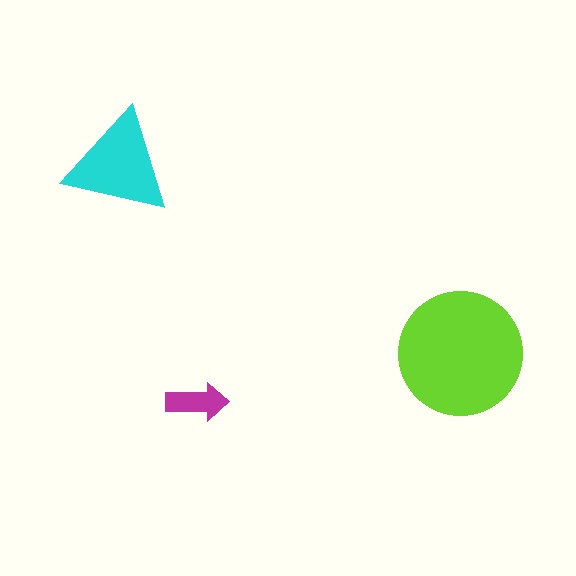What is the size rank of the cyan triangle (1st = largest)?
2nd.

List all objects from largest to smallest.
The lime circle, the cyan triangle, the magenta arrow.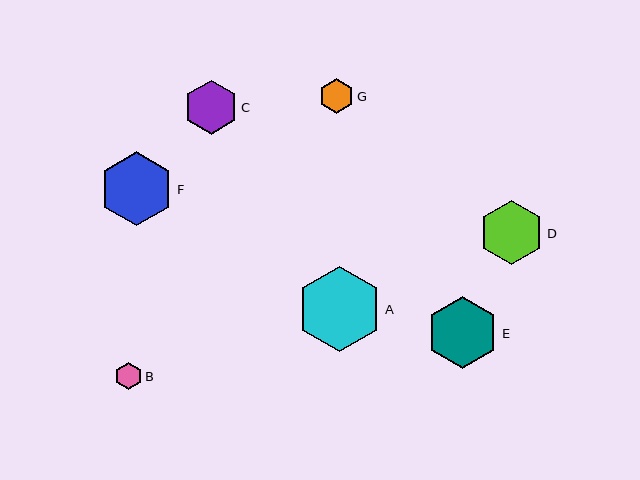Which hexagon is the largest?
Hexagon A is the largest with a size of approximately 85 pixels.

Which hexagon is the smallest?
Hexagon B is the smallest with a size of approximately 27 pixels.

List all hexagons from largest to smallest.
From largest to smallest: A, F, E, D, C, G, B.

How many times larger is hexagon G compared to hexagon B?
Hexagon G is approximately 1.3 times the size of hexagon B.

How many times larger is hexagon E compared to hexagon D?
Hexagon E is approximately 1.1 times the size of hexagon D.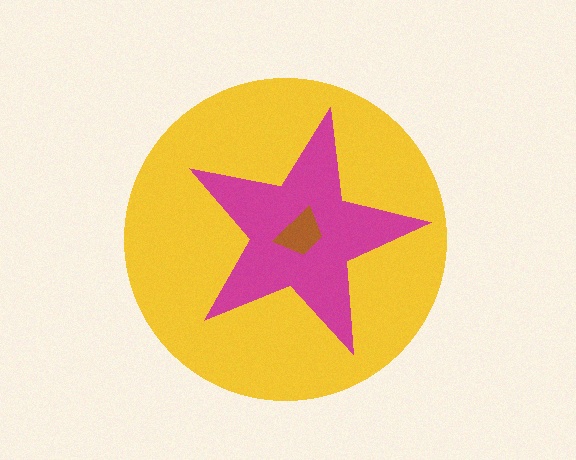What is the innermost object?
The brown trapezoid.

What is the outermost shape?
The yellow circle.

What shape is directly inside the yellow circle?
The magenta star.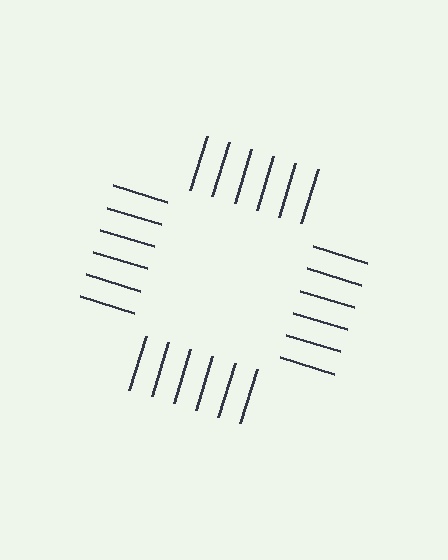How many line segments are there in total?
24 — 6 along each of the 4 edges.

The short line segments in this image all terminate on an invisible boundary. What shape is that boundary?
An illusory square — the line segments terminate on its edges but no continuous stroke is drawn.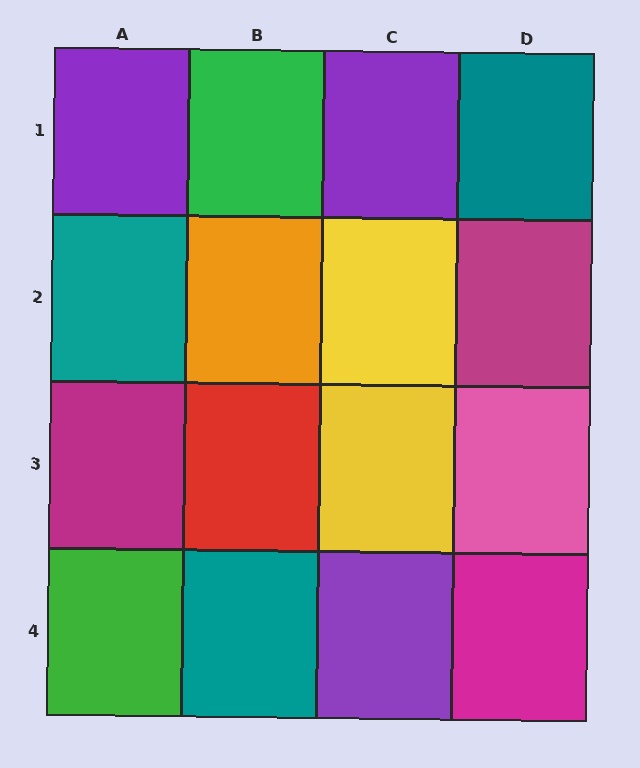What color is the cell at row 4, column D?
Magenta.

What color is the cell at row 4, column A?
Green.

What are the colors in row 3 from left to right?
Magenta, red, yellow, pink.